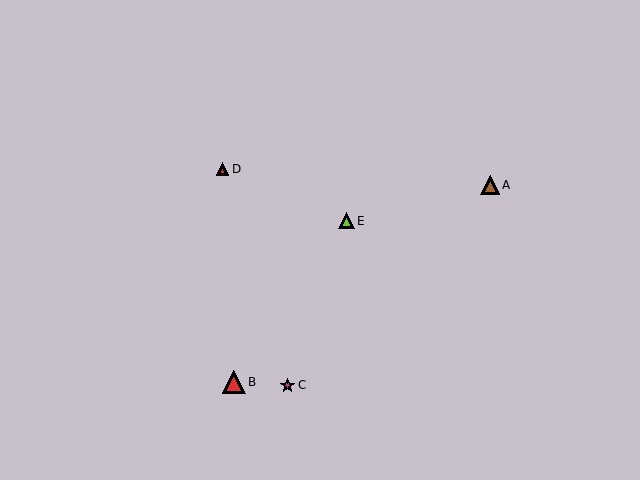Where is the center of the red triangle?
The center of the red triangle is at (234, 382).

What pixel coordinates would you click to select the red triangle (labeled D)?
Click at (223, 169) to select the red triangle D.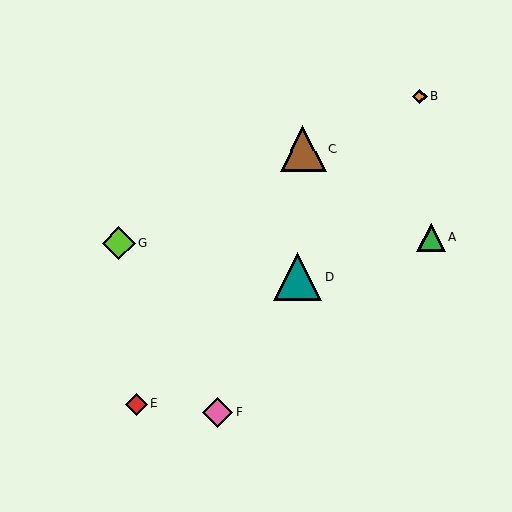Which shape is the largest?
The teal triangle (labeled D) is the largest.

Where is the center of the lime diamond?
The center of the lime diamond is at (119, 243).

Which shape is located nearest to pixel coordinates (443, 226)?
The green triangle (labeled A) at (431, 238) is nearest to that location.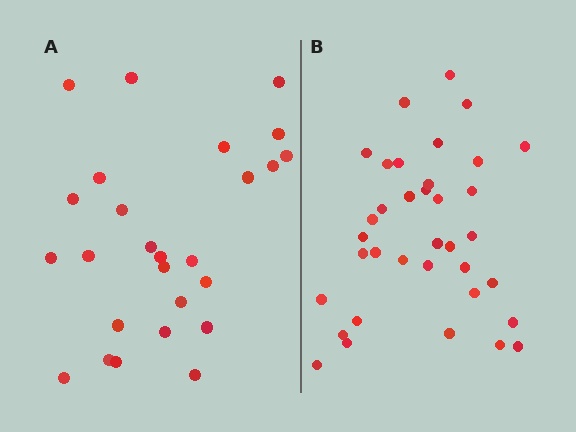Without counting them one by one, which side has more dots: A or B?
Region B (the right region) has more dots.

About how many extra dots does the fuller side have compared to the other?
Region B has roughly 10 or so more dots than region A.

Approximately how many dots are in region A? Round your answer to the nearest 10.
About 30 dots. (The exact count is 26, which rounds to 30.)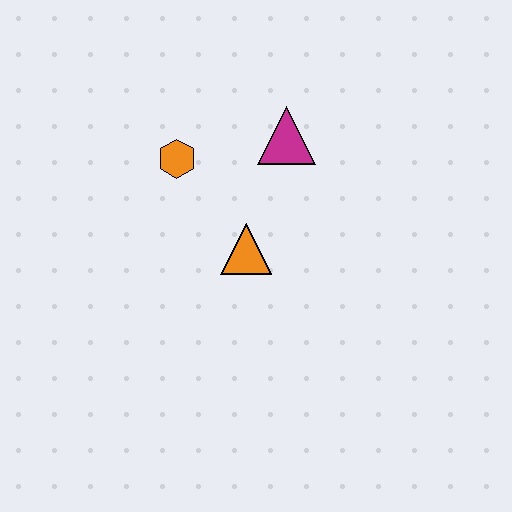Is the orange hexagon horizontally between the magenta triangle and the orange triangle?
No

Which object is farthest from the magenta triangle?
The orange triangle is farthest from the magenta triangle.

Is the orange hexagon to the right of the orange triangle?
No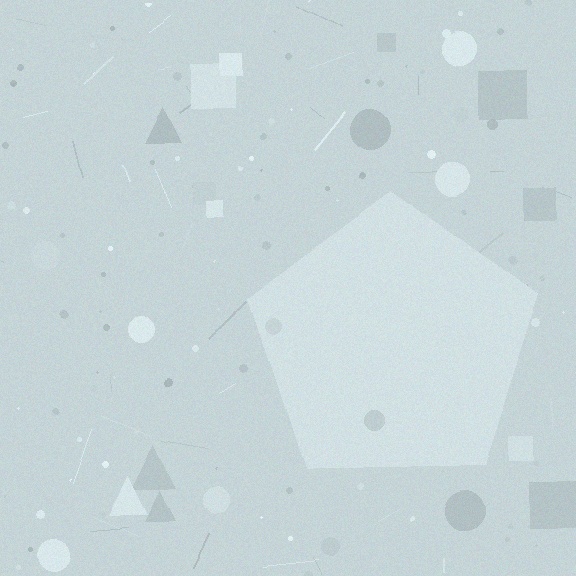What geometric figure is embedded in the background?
A pentagon is embedded in the background.